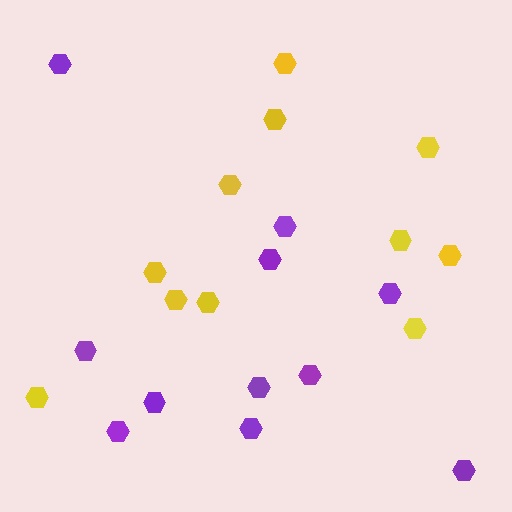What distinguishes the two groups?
There are 2 groups: one group of yellow hexagons (11) and one group of purple hexagons (11).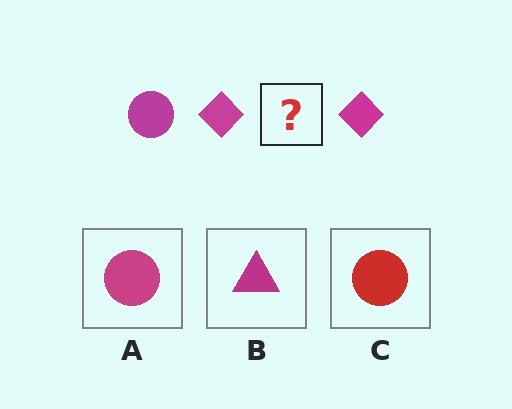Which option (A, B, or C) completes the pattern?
A.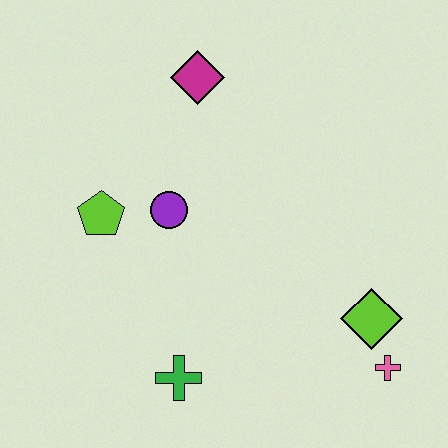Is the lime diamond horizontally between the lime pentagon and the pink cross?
Yes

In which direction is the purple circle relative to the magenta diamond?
The purple circle is below the magenta diamond.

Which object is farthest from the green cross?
The magenta diamond is farthest from the green cross.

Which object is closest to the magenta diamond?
The purple circle is closest to the magenta diamond.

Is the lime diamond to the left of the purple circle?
No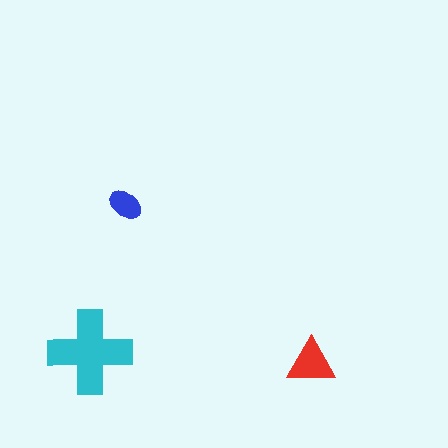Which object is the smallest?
The blue ellipse.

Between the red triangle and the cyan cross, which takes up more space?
The cyan cross.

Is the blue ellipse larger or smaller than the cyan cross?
Smaller.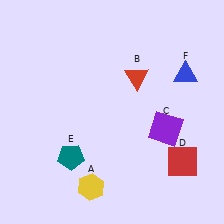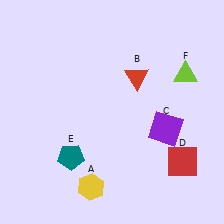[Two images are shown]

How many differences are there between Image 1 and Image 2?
There is 1 difference between the two images.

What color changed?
The triangle (F) changed from blue in Image 1 to lime in Image 2.